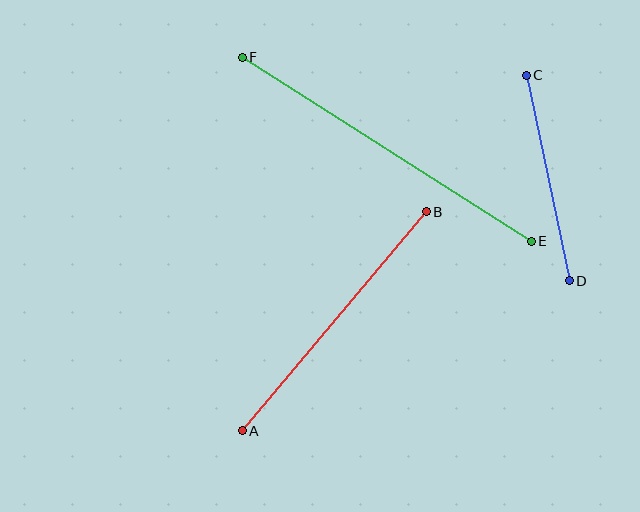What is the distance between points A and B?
The distance is approximately 286 pixels.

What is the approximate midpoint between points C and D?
The midpoint is at approximately (548, 178) pixels.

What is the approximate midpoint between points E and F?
The midpoint is at approximately (387, 149) pixels.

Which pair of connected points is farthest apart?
Points E and F are farthest apart.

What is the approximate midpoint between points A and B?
The midpoint is at approximately (334, 321) pixels.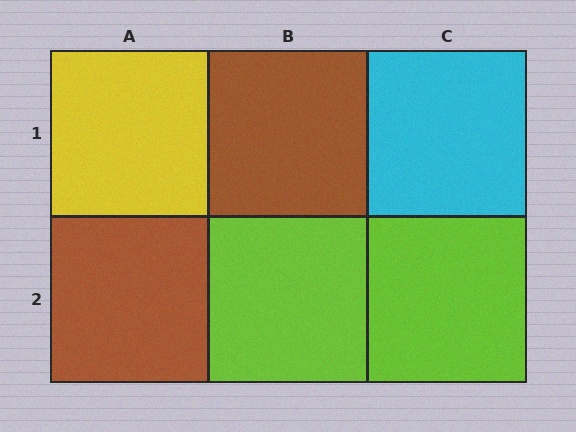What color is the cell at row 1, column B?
Brown.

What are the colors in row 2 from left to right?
Brown, lime, lime.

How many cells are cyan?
1 cell is cyan.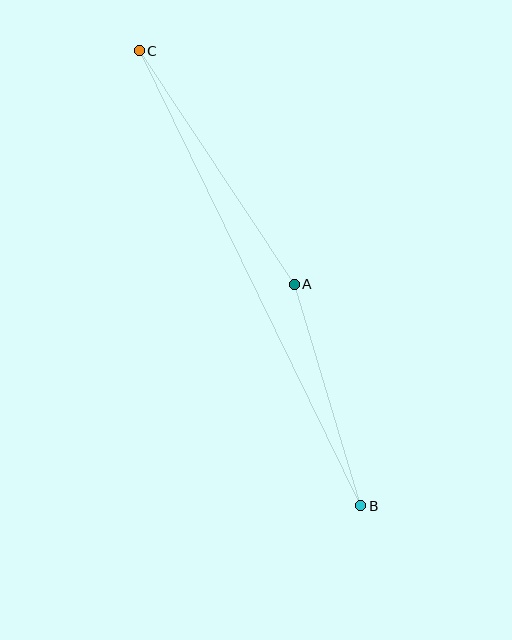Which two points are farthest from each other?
Points B and C are farthest from each other.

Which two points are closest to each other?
Points A and B are closest to each other.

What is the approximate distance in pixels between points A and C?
The distance between A and C is approximately 281 pixels.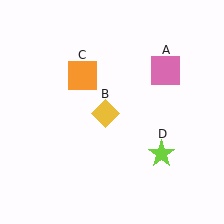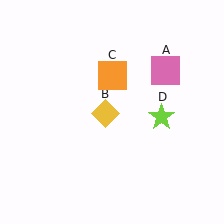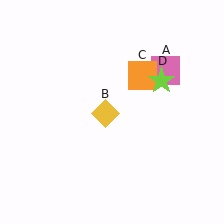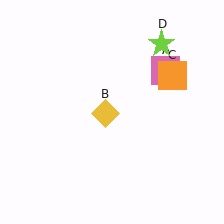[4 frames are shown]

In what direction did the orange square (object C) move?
The orange square (object C) moved right.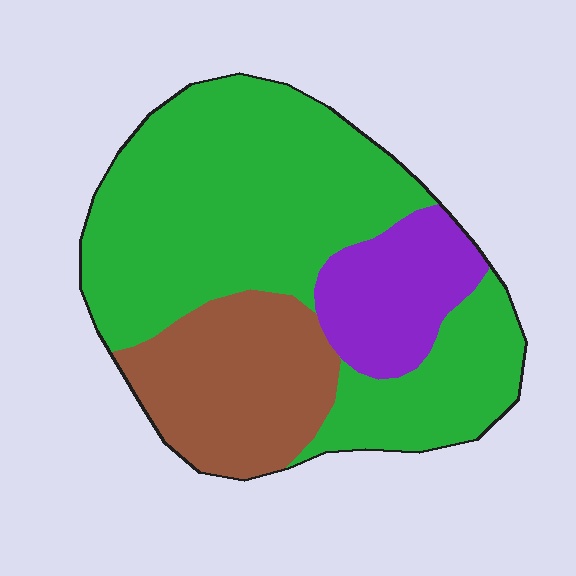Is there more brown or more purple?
Brown.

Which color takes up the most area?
Green, at roughly 60%.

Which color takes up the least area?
Purple, at roughly 15%.